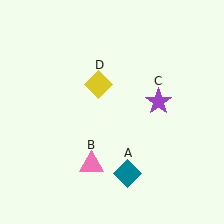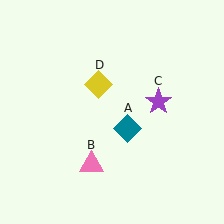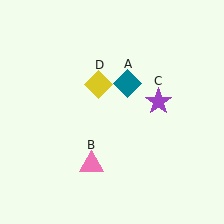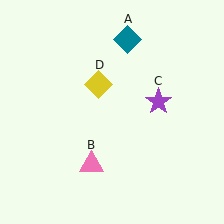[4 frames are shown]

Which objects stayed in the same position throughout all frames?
Pink triangle (object B) and purple star (object C) and yellow diamond (object D) remained stationary.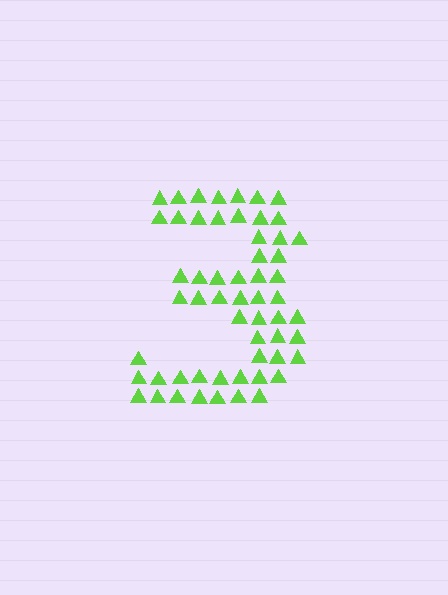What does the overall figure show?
The overall figure shows the digit 3.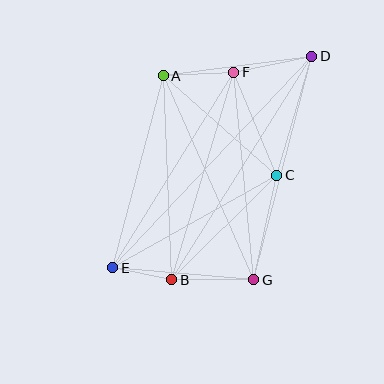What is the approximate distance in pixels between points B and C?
The distance between B and C is approximately 148 pixels.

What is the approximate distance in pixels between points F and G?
The distance between F and G is approximately 208 pixels.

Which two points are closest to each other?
Points B and E are closest to each other.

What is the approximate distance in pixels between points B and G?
The distance between B and G is approximately 82 pixels.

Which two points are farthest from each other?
Points D and E are farthest from each other.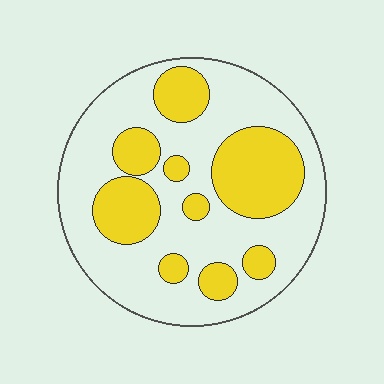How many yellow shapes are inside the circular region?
9.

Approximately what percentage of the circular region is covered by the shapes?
Approximately 35%.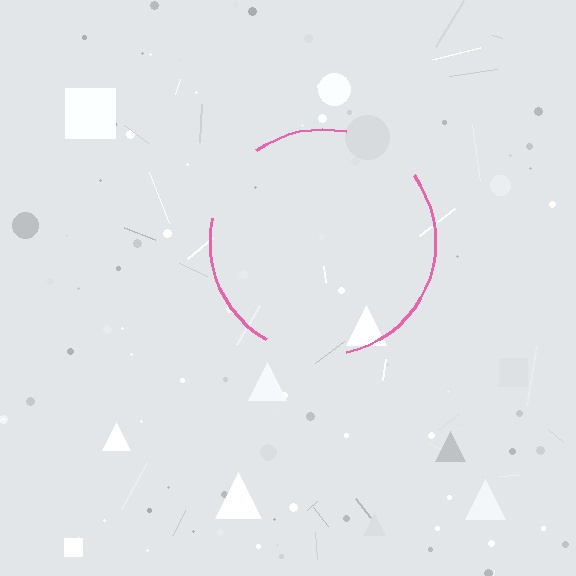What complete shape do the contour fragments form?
The contour fragments form a circle.